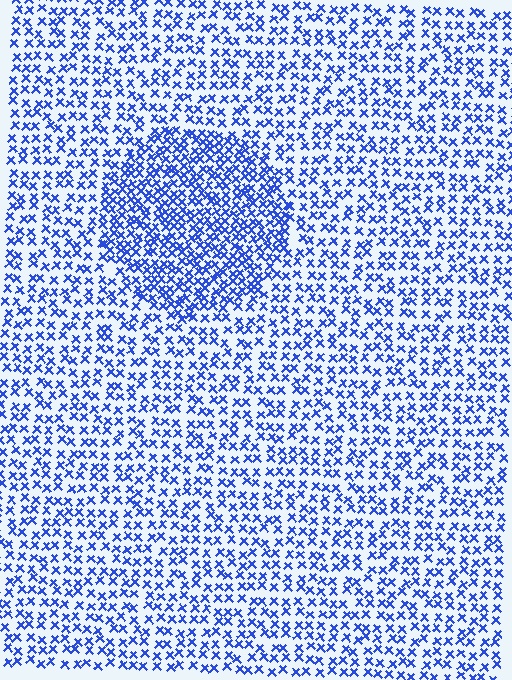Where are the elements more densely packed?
The elements are more densely packed inside the circle boundary.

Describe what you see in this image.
The image contains small blue elements arranged at two different densities. A circle-shaped region is visible where the elements are more densely packed than the surrounding area.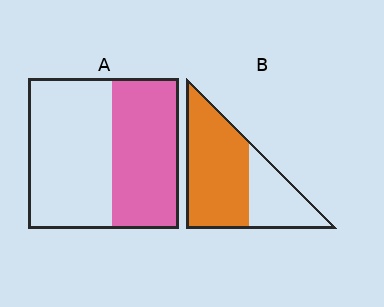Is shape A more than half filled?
No.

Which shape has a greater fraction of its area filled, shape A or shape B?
Shape B.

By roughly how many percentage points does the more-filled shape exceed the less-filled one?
By roughly 20 percentage points (B over A).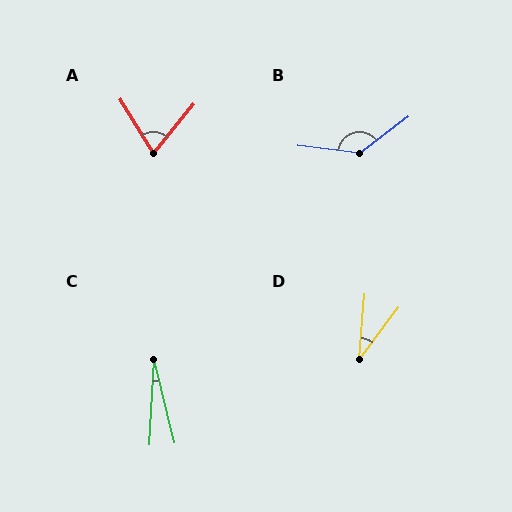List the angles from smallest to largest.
C (17°), D (32°), A (71°), B (136°).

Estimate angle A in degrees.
Approximately 71 degrees.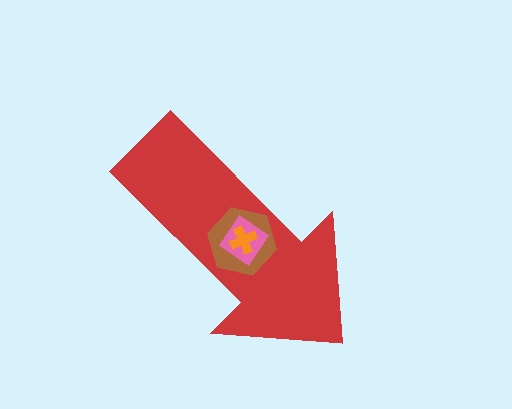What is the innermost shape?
The orange cross.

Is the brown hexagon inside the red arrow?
Yes.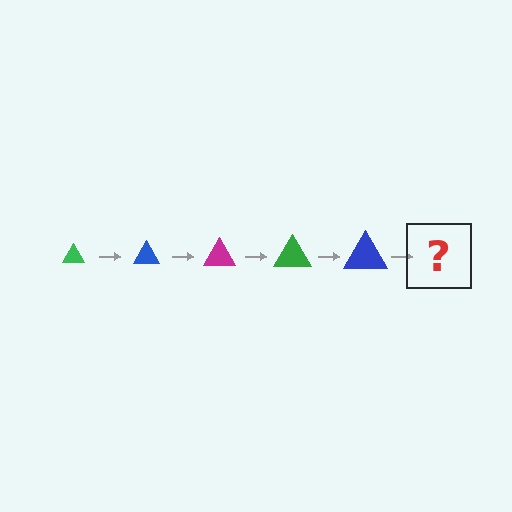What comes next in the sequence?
The next element should be a magenta triangle, larger than the previous one.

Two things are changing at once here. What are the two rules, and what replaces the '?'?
The two rules are that the triangle grows larger each step and the color cycles through green, blue, and magenta. The '?' should be a magenta triangle, larger than the previous one.